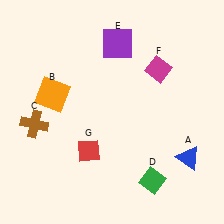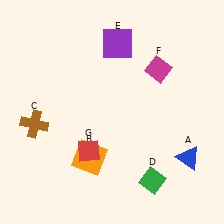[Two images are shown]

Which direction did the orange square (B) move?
The orange square (B) moved down.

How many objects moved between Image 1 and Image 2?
1 object moved between the two images.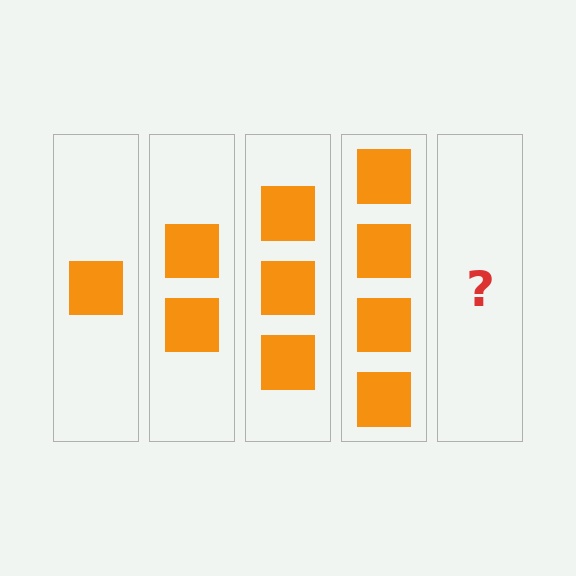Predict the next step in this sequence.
The next step is 5 squares.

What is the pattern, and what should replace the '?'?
The pattern is that each step adds one more square. The '?' should be 5 squares.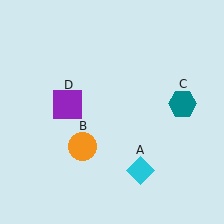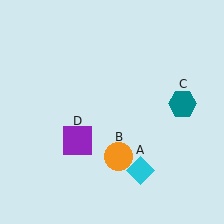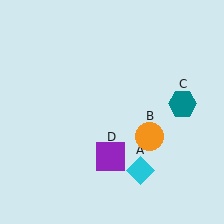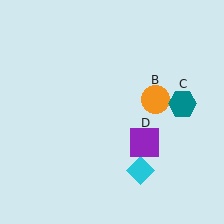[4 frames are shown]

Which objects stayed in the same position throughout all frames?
Cyan diamond (object A) and teal hexagon (object C) remained stationary.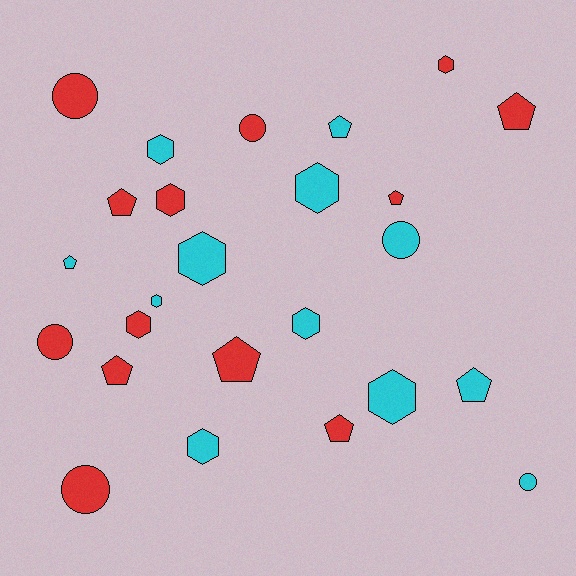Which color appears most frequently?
Red, with 13 objects.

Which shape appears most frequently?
Hexagon, with 10 objects.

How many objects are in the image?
There are 25 objects.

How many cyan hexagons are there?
There are 7 cyan hexagons.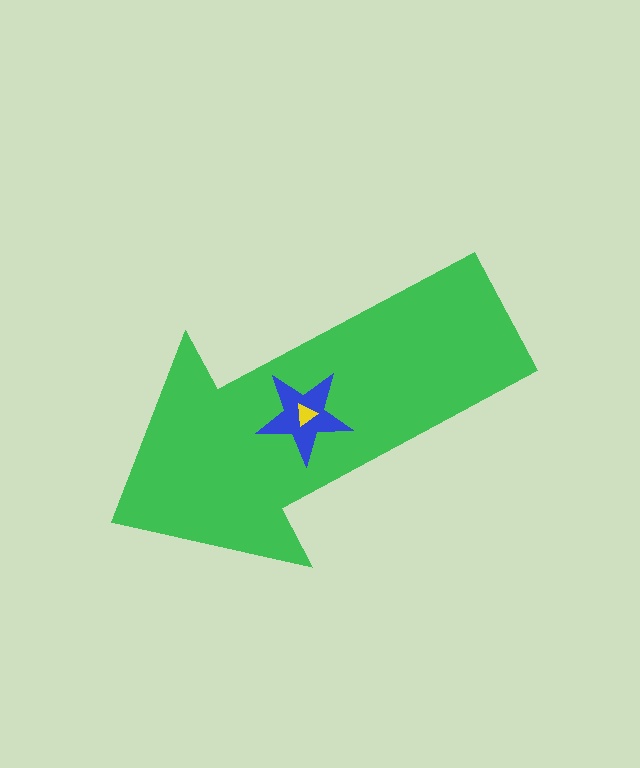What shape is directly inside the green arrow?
The blue star.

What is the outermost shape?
The green arrow.